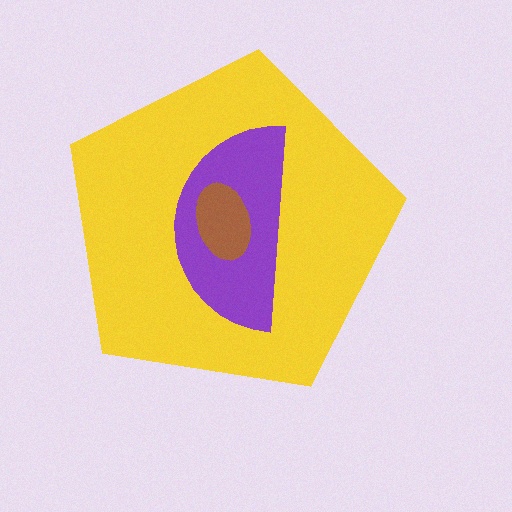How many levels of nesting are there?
3.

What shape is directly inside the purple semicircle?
The brown ellipse.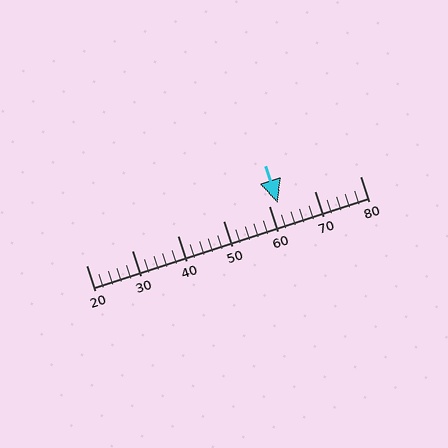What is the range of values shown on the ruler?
The ruler shows values from 20 to 80.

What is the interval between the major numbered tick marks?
The major tick marks are spaced 10 units apart.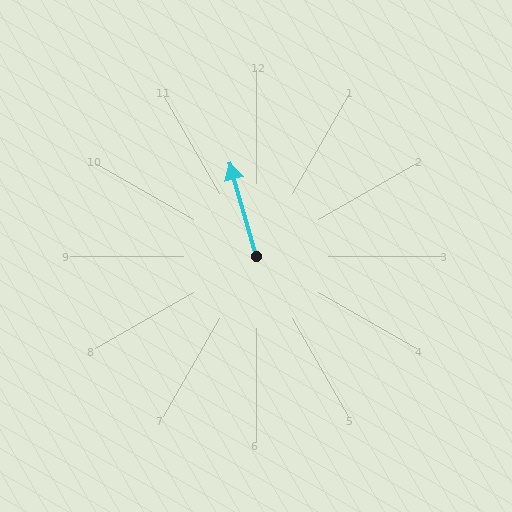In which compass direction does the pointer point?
North.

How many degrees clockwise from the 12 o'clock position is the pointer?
Approximately 344 degrees.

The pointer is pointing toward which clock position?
Roughly 11 o'clock.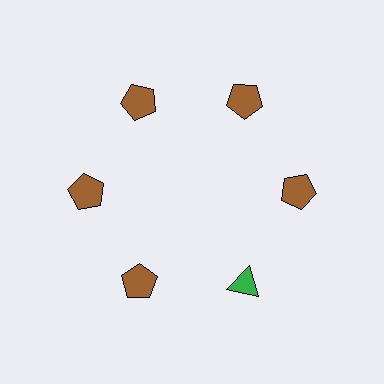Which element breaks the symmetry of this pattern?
The green triangle at roughly the 5 o'clock position breaks the symmetry. All other shapes are brown pentagons.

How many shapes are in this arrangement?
There are 6 shapes arranged in a ring pattern.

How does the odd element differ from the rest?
It differs in both color (green instead of brown) and shape (triangle instead of pentagon).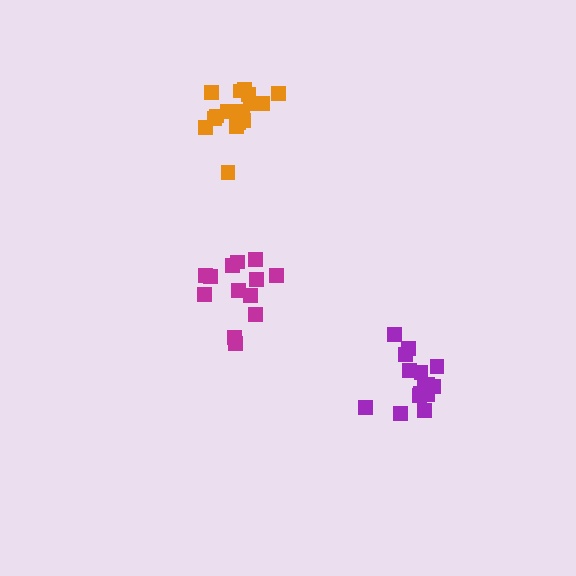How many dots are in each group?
Group 1: 13 dots, Group 2: 15 dots, Group 3: 17 dots (45 total).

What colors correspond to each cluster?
The clusters are colored: magenta, purple, orange.